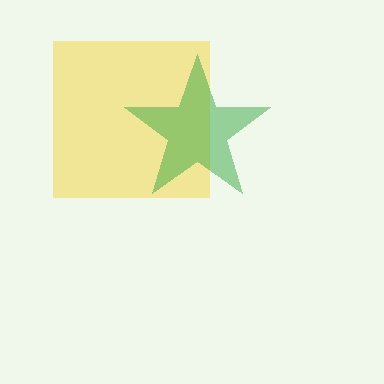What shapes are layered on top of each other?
The layered shapes are: a yellow square, a green star.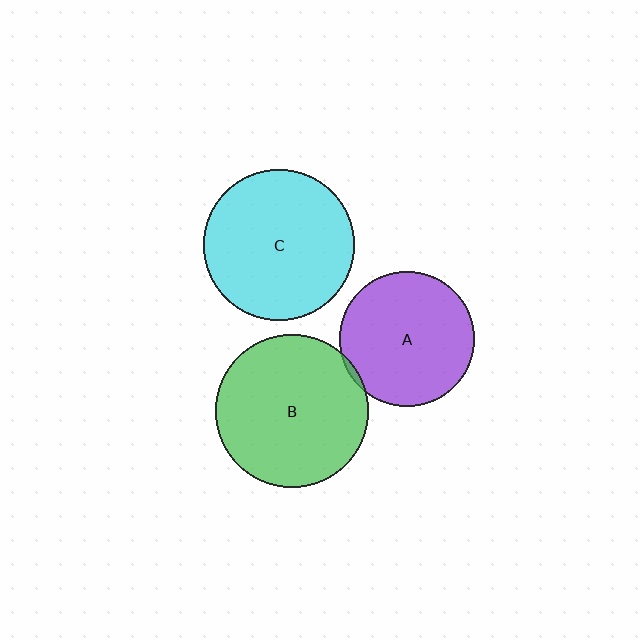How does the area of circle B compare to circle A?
Approximately 1.3 times.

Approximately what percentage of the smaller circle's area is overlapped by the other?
Approximately 5%.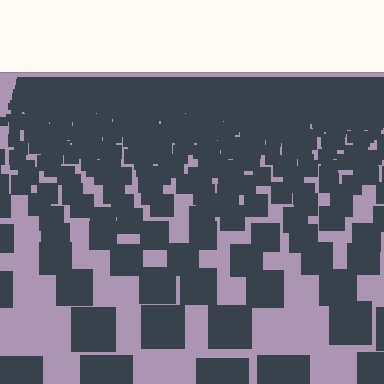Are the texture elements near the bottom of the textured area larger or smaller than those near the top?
Larger. Near the bottom, elements are closer to the viewer and appear at a bigger on-screen size.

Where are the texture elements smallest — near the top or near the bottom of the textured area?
Near the top.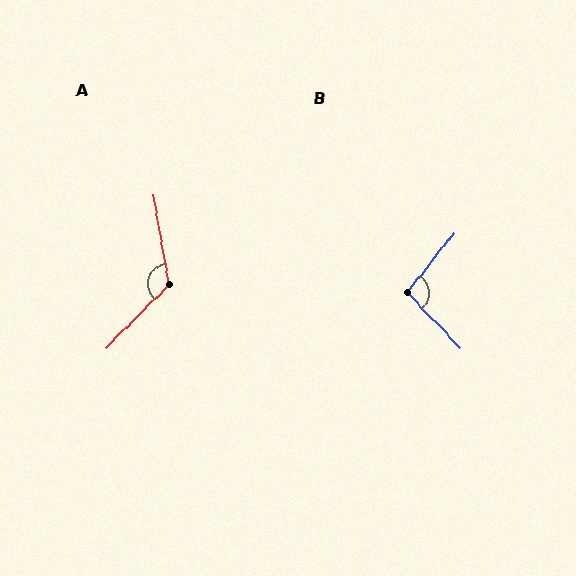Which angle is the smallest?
B, at approximately 98 degrees.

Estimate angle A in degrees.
Approximately 126 degrees.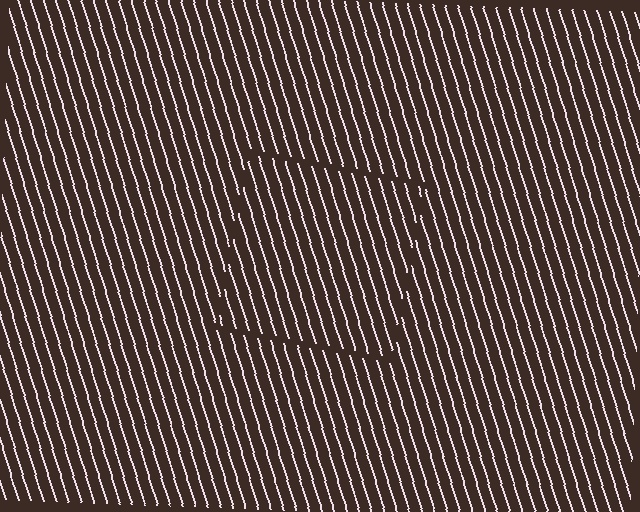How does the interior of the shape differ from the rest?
The interior of the shape contains the same grating, shifted by half a period — the contour is defined by the phase discontinuity where line-ends from the inner and outer gratings abut.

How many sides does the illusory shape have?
4 sides — the line-ends trace a square.